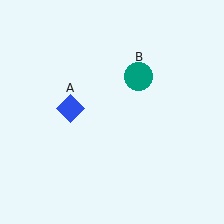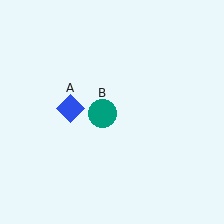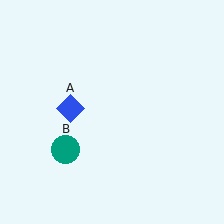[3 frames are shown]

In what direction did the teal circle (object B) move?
The teal circle (object B) moved down and to the left.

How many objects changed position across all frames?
1 object changed position: teal circle (object B).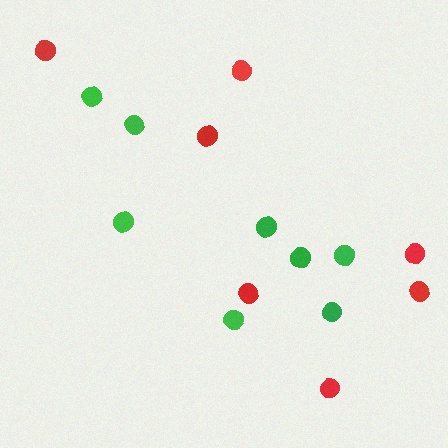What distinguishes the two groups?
There are 2 groups: one group of green circles (8) and one group of red circles (7).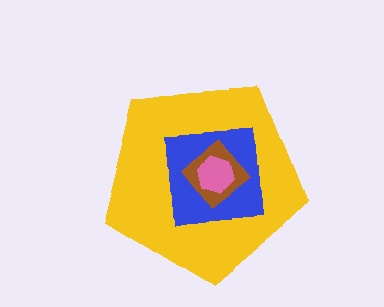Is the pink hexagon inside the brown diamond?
Yes.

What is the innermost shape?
The pink hexagon.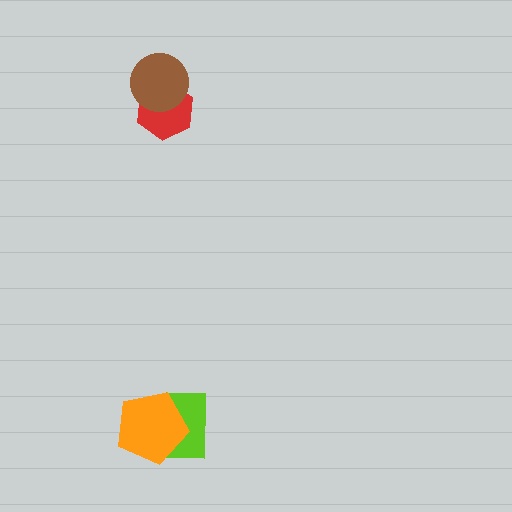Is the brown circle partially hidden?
No, no other shape covers it.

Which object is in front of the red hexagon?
The brown circle is in front of the red hexagon.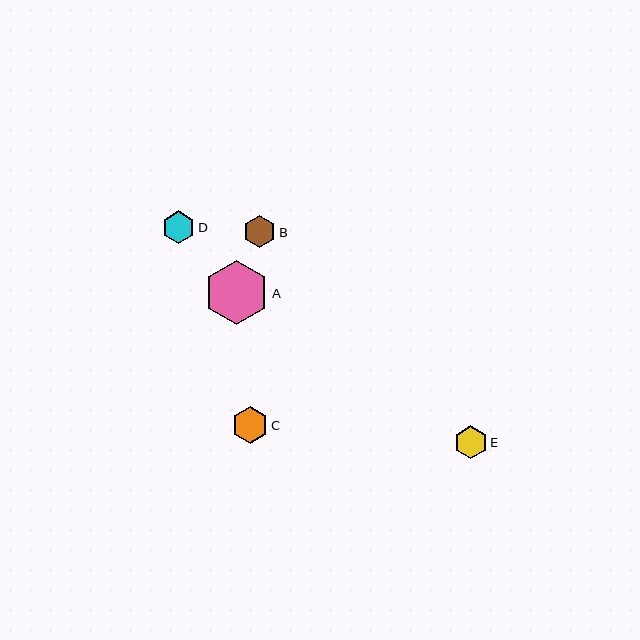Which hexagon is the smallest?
Hexagon B is the smallest with a size of approximately 32 pixels.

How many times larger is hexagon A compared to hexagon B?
Hexagon A is approximately 2.0 times the size of hexagon B.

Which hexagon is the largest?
Hexagon A is the largest with a size of approximately 65 pixels.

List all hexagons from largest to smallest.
From largest to smallest: A, C, E, D, B.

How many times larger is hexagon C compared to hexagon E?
Hexagon C is approximately 1.1 times the size of hexagon E.